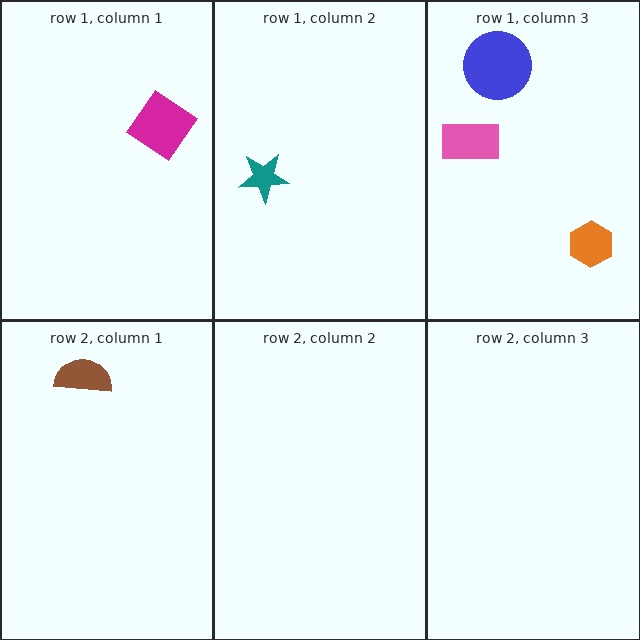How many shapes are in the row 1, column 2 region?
1.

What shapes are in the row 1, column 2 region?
The teal star.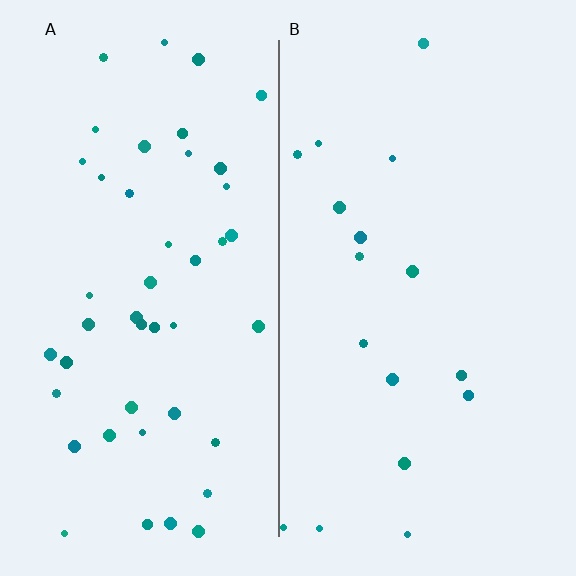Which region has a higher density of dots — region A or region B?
A (the left).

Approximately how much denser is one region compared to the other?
Approximately 2.6× — region A over region B.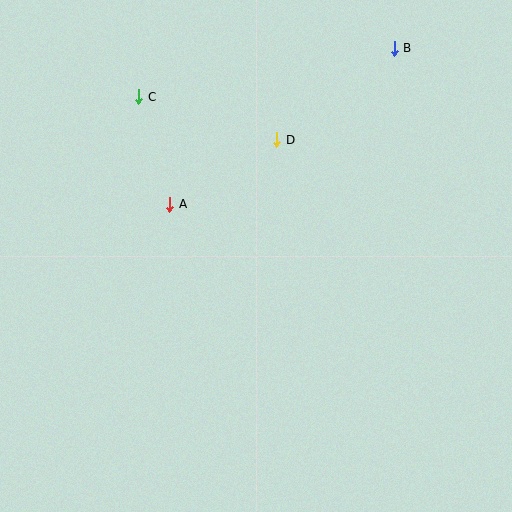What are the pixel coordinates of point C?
Point C is at (139, 97).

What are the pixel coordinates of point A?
Point A is at (170, 204).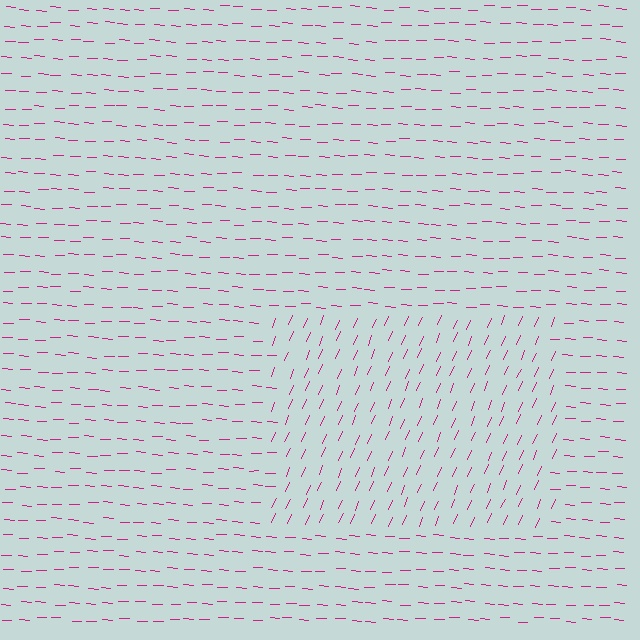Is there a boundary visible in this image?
Yes, there is a texture boundary formed by a change in line orientation.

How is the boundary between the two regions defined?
The boundary is defined purely by a change in line orientation (approximately 69 degrees difference). All lines are the same color and thickness.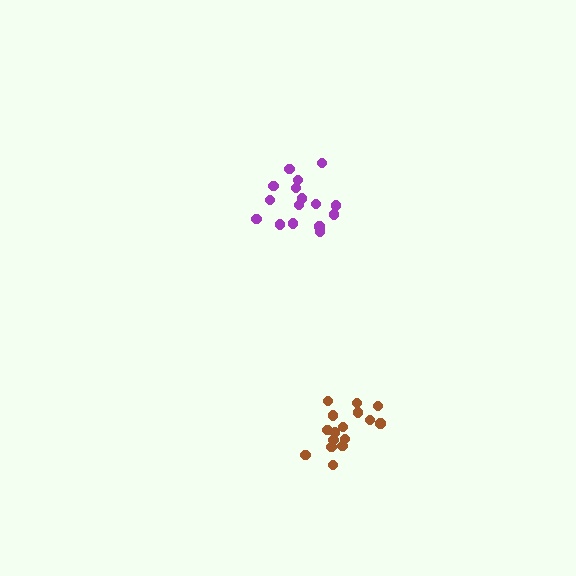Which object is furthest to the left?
The purple cluster is leftmost.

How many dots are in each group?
Group 1: 17 dots, Group 2: 16 dots (33 total).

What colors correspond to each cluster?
The clusters are colored: purple, brown.